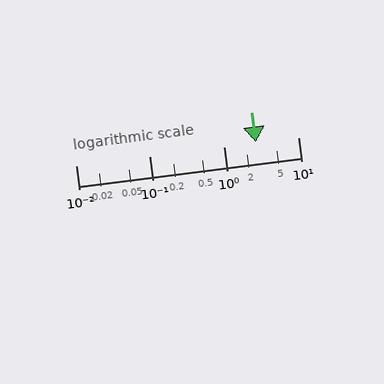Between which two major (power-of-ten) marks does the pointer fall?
The pointer is between 1 and 10.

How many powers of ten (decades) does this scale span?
The scale spans 3 decades, from 0.01 to 10.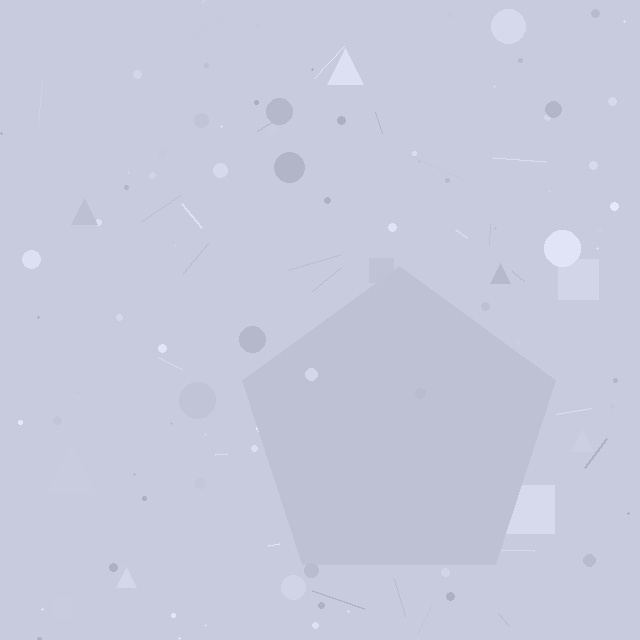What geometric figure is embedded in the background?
A pentagon is embedded in the background.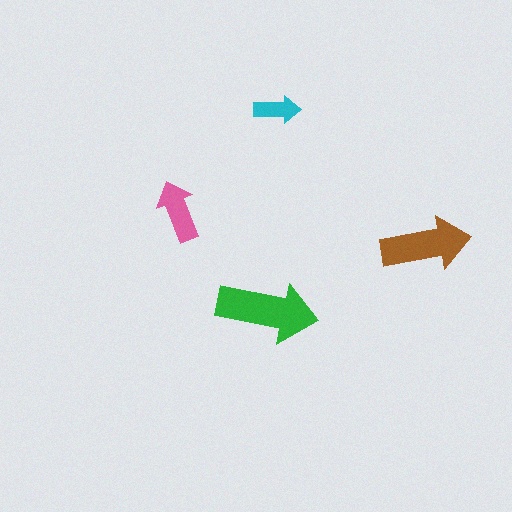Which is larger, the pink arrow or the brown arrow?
The brown one.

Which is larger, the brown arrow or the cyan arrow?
The brown one.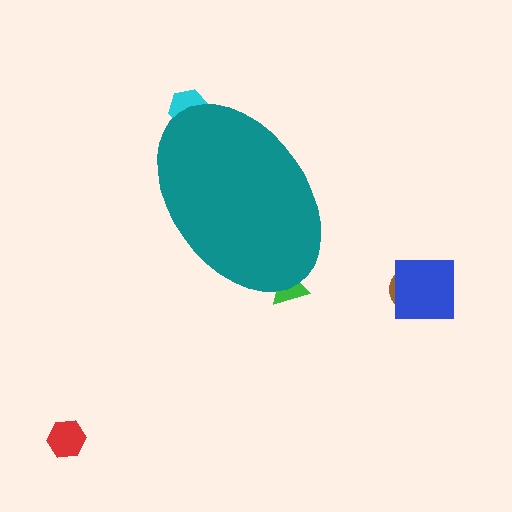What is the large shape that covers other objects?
A teal ellipse.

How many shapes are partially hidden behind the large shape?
2 shapes are partially hidden.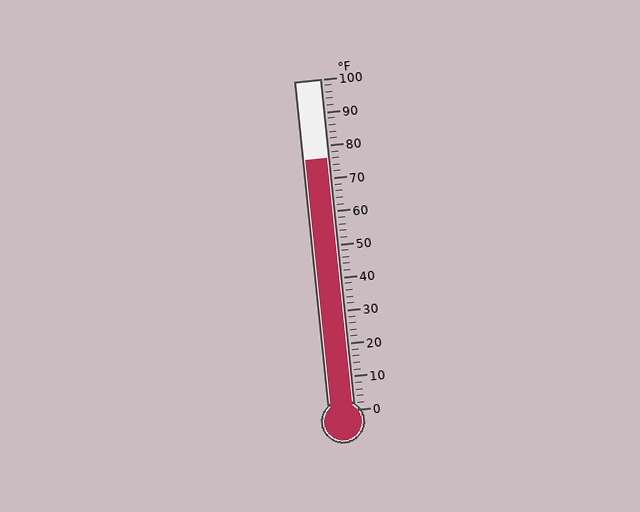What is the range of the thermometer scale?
The thermometer scale ranges from 0°F to 100°F.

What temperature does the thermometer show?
The thermometer shows approximately 76°F.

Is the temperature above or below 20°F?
The temperature is above 20°F.